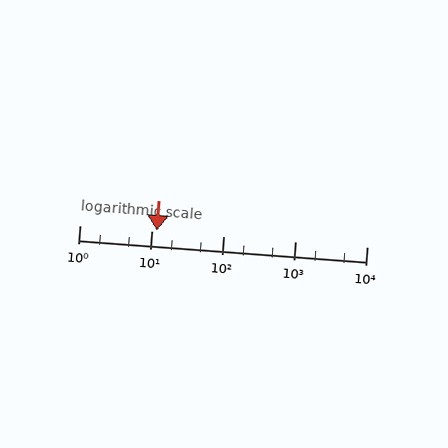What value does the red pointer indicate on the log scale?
The pointer indicates approximately 12.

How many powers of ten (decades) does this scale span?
The scale spans 4 decades, from 1 to 10000.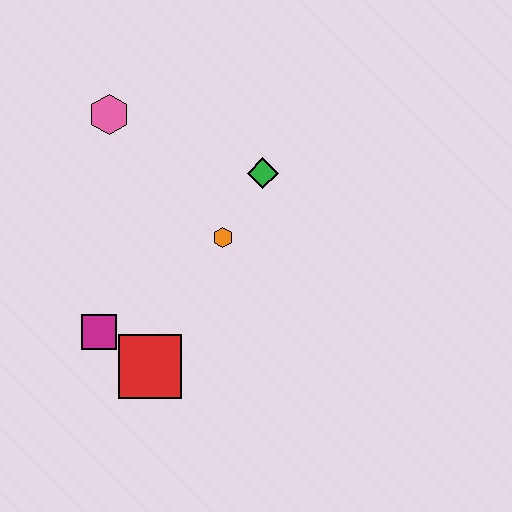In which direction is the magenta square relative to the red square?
The magenta square is to the left of the red square.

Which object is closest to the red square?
The magenta square is closest to the red square.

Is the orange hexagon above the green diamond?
No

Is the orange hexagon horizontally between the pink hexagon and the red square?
No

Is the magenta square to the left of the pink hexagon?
Yes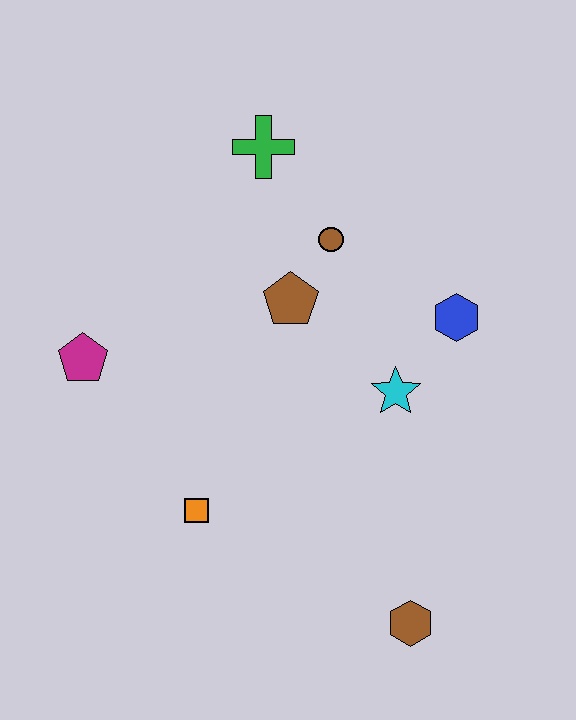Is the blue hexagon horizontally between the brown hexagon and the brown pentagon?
No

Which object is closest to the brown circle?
The brown pentagon is closest to the brown circle.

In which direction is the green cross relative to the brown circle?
The green cross is above the brown circle.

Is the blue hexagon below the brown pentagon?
Yes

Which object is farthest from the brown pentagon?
The brown hexagon is farthest from the brown pentagon.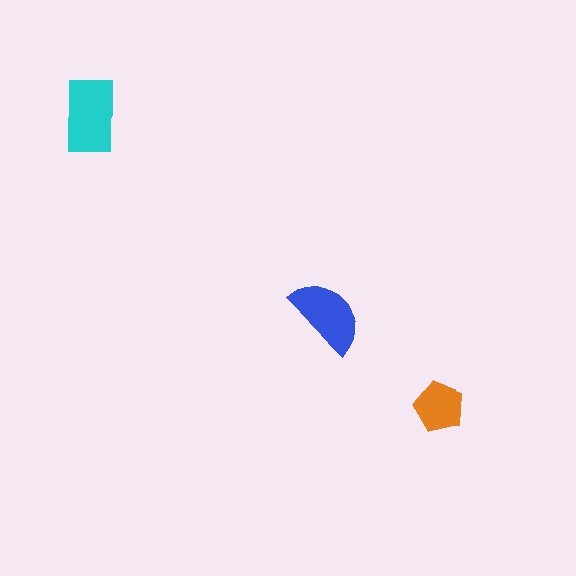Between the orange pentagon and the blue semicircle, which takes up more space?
The blue semicircle.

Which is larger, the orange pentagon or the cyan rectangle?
The cyan rectangle.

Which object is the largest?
The cyan rectangle.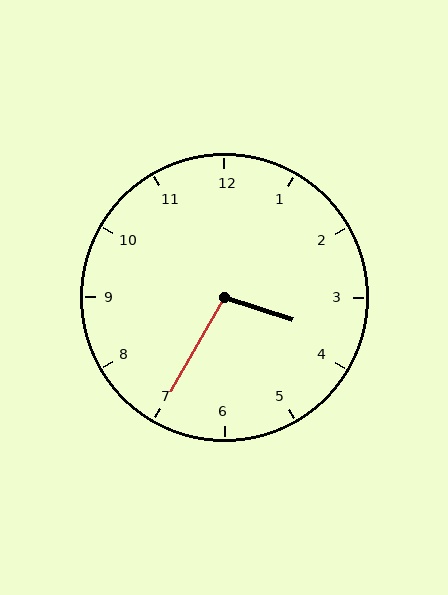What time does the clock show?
3:35.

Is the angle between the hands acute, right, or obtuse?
It is obtuse.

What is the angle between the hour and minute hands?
Approximately 102 degrees.